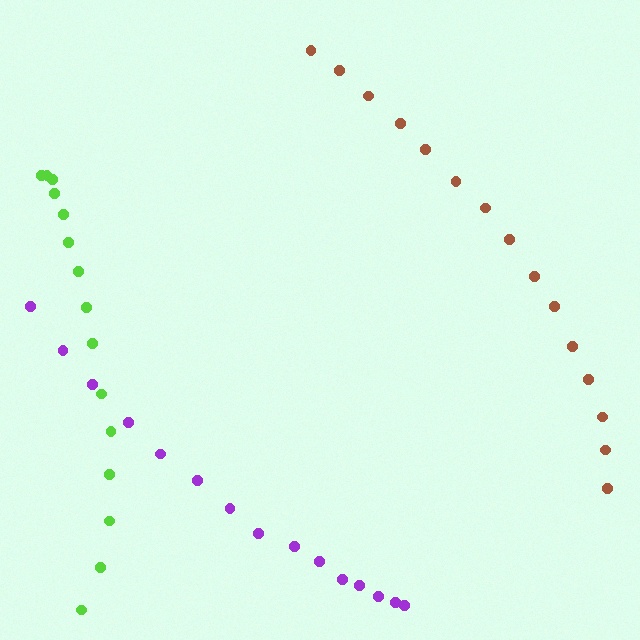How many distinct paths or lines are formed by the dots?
There are 3 distinct paths.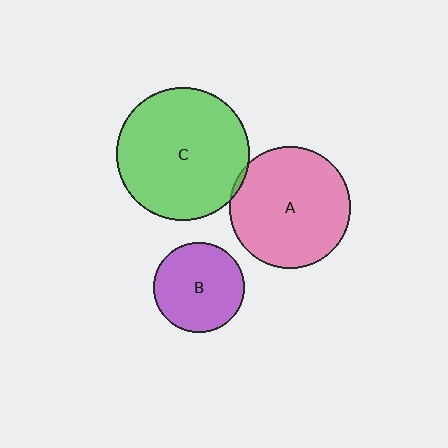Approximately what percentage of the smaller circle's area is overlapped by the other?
Approximately 5%.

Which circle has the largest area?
Circle C (green).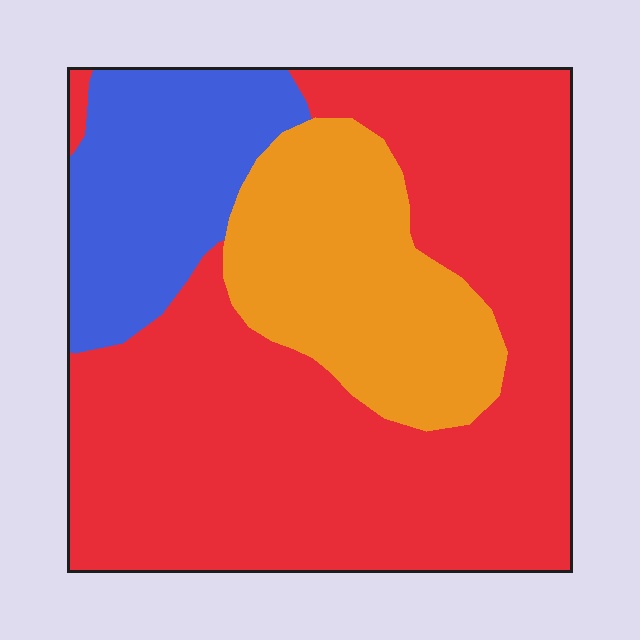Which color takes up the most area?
Red, at roughly 60%.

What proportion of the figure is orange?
Orange takes up about one fifth (1/5) of the figure.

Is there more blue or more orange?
Orange.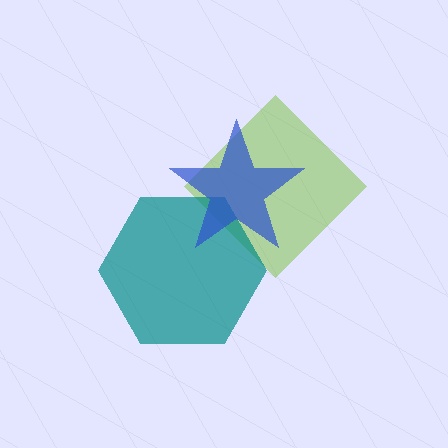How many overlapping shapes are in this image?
There are 3 overlapping shapes in the image.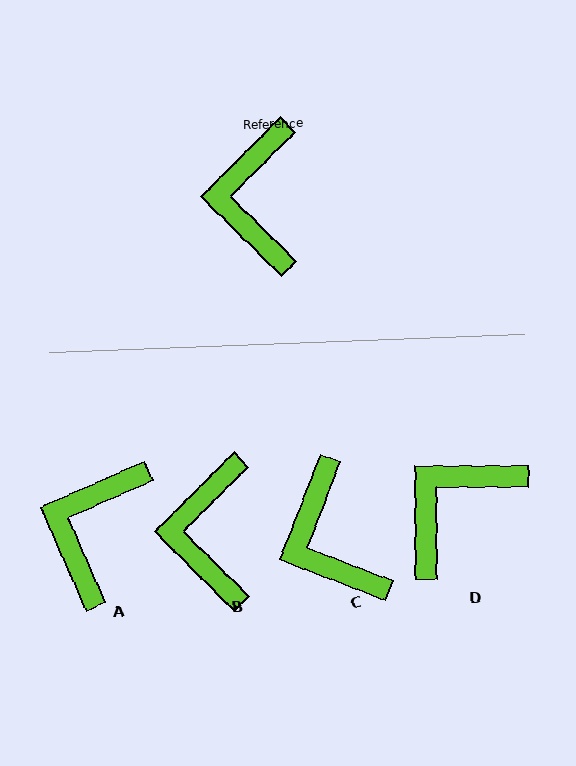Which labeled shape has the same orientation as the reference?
B.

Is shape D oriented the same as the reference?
No, it is off by about 45 degrees.